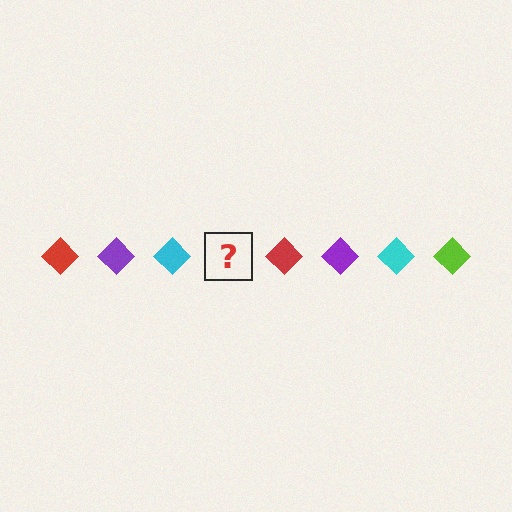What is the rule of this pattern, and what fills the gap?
The rule is that the pattern cycles through red, purple, cyan, lime diamonds. The gap should be filled with a lime diamond.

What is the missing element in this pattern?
The missing element is a lime diamond.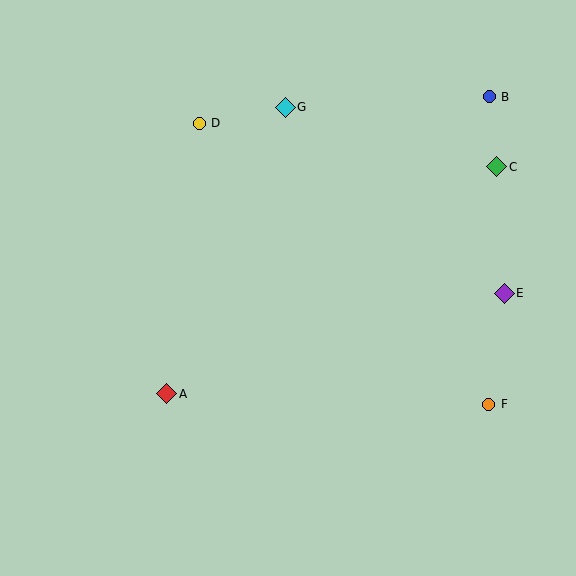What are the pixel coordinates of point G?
Point G is at (285, 107).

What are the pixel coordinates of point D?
Point D is at (199, 123).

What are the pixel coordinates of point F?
Point F is at (489, 404).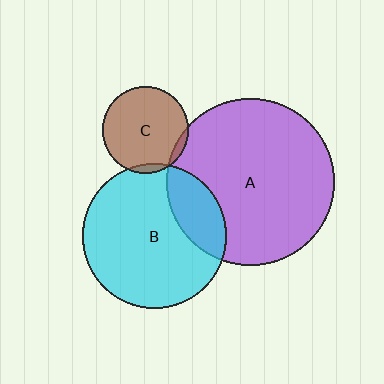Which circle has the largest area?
Circle A (purple).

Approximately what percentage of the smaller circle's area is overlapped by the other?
Approximately 5%.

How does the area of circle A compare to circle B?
Approximately 1.3 times.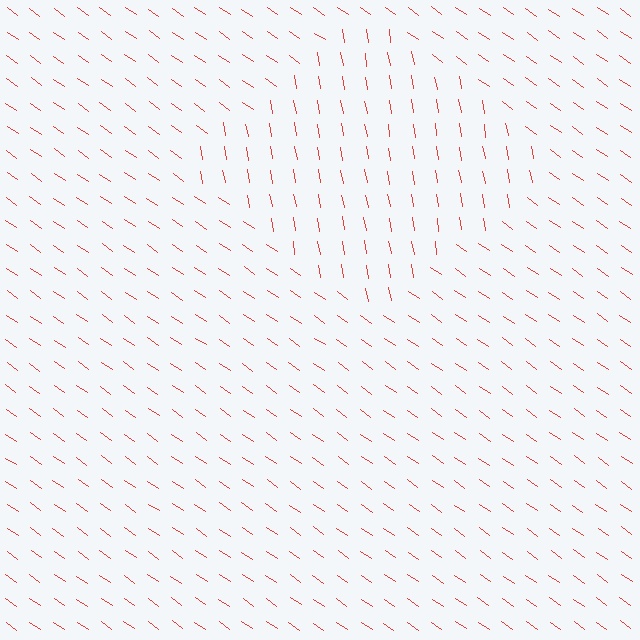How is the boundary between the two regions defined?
The boundary is defined purely by a change in line orientation (approximately 45 degrees difference). All lines are the same color and thickness.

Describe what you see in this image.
The image is filled with small red line segments. A diamond region in the image has lines oriented differently from the surrounding lines, creating a visible texture boundary.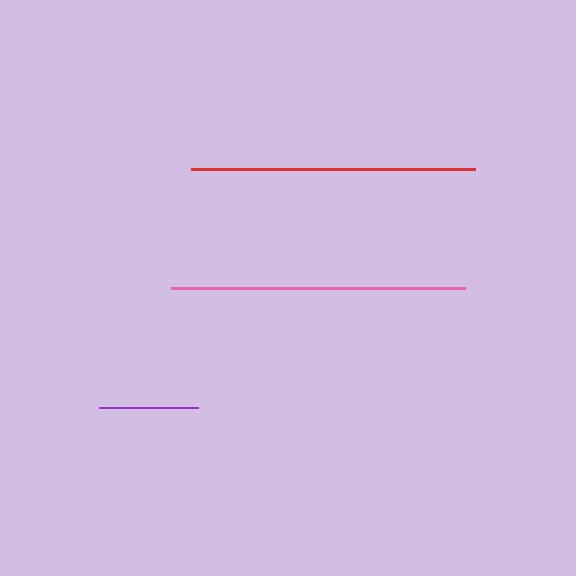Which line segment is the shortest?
The purple line is the shortest at approximately 100 pixels.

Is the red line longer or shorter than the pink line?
The pink line is longer than the red line.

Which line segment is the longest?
The pink line is the longest at approximately 294 pixels.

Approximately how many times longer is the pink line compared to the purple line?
The pink line is approximately 2.9 times the length of the purple line.